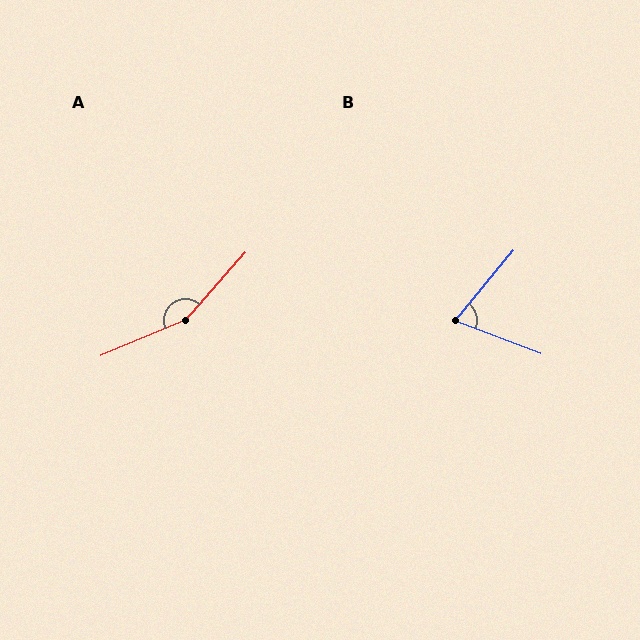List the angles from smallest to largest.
B (72°), A (154°).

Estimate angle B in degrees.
Approximately 72 degrees.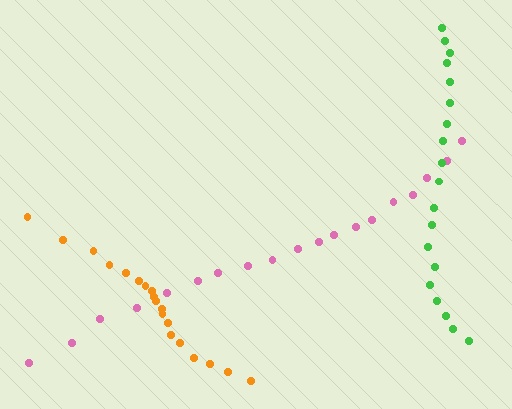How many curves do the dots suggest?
There are 3 distinct paths.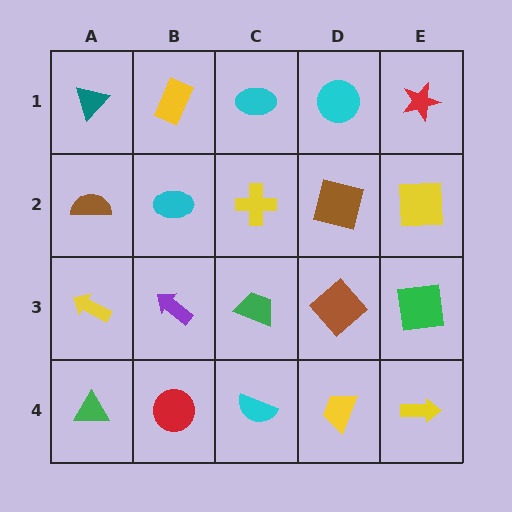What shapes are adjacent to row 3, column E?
A yellow square (row 2, column E), a yellow arrow (row 4, column E), a brown diamond (row 3, column D).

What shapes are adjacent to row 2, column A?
A teal triangle (row 1, column A), a yellow arrow (row 3, column A), a cyan ellipse (row 2, column B).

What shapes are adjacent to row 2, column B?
A yellow rectangle (row 1, column B), a purple arrow (row 3, column B), a brown semicircle (row 2, column A), a yellow cross (row 2, column C).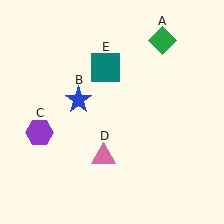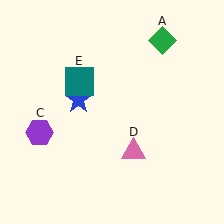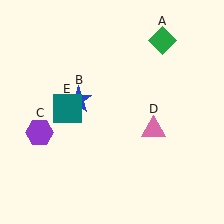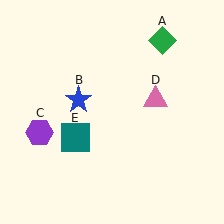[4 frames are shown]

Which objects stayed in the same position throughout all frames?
Green diamond (object A) and blue star (object B) and purple hexagon (object C) remained stationary.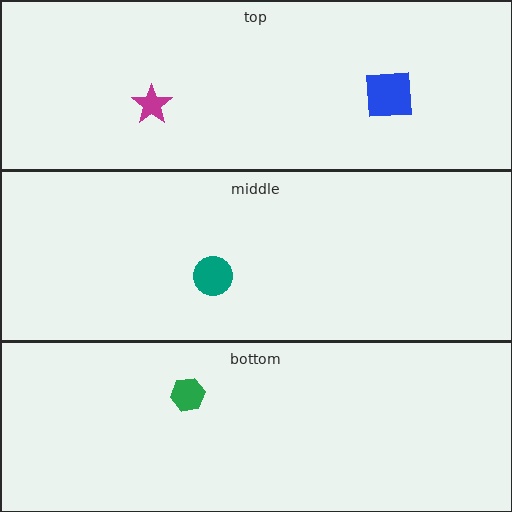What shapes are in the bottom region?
The green hexagon.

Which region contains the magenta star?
The top region.